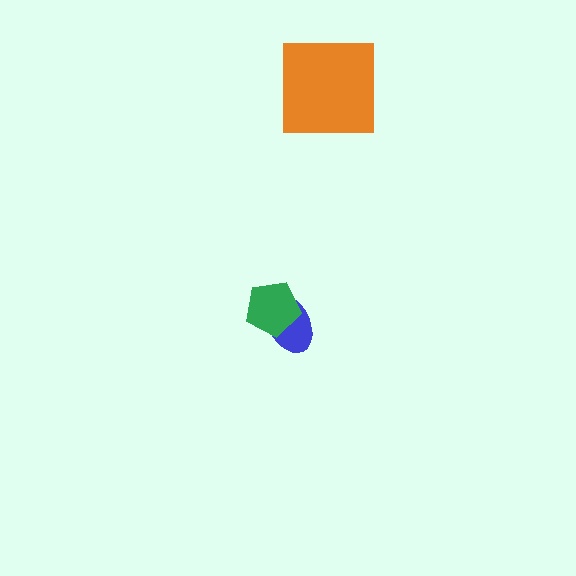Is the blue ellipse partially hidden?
Yes, it is partially covered by another shape.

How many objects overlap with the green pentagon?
1 object overlaps with the green pentagon.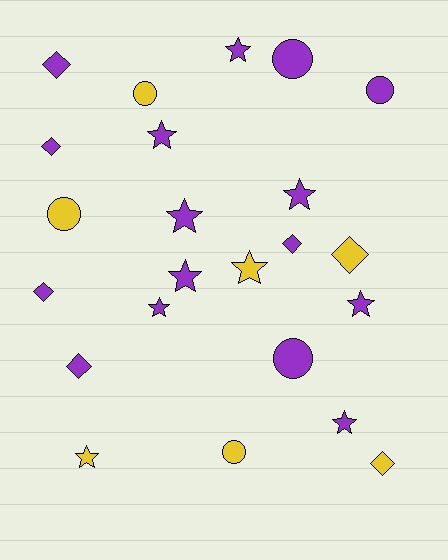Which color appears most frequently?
Purple, with 16 objects.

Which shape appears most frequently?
Star, with 10 objects.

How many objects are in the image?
There are 23 objects.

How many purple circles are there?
There are 3 purple circles.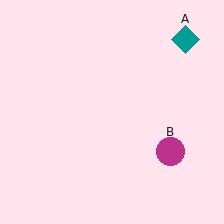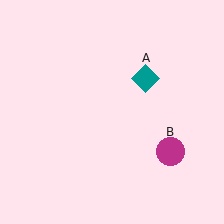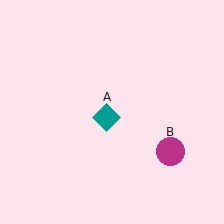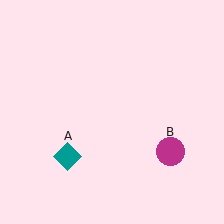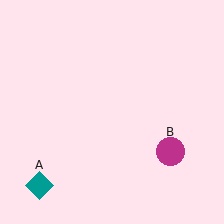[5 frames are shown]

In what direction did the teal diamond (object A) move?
The teal diamond (object A) moved down and to the left.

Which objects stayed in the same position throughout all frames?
Magenta circle (object B) remained stationary.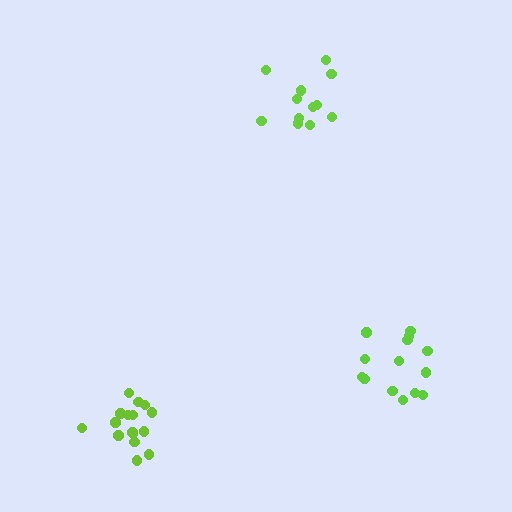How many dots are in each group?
Group 1: 16 dots, Group 2: 14 dots, Group 3: 12 dots (42 total).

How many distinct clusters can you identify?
There are 3 distinct clusters.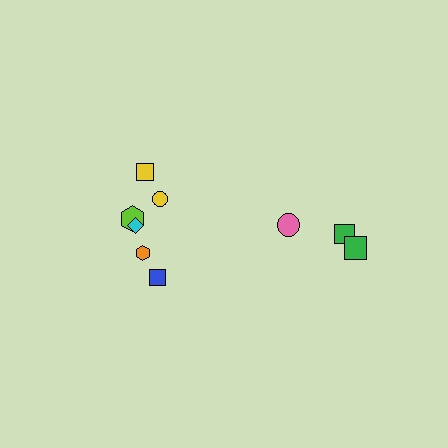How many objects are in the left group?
There are 6 objects.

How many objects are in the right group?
There are 3 objects.